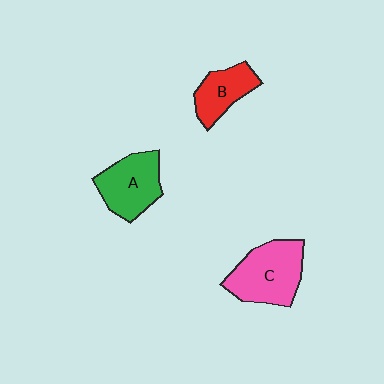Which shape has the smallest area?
Shape B (red).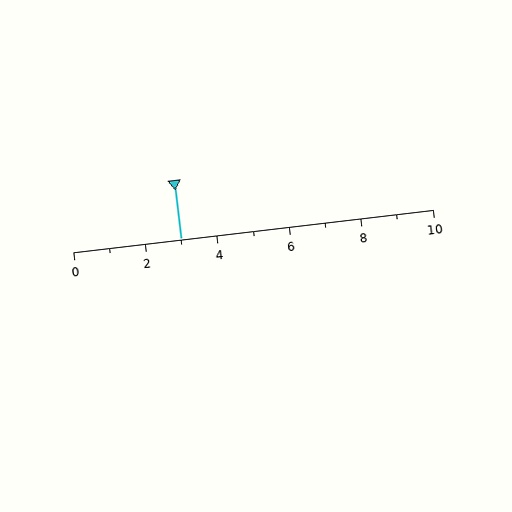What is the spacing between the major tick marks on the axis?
The major ticks are spaced 2 apart.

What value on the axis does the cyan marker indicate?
The marker indicates approximately 3.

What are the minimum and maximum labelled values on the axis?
The axis runs from 0 to 10.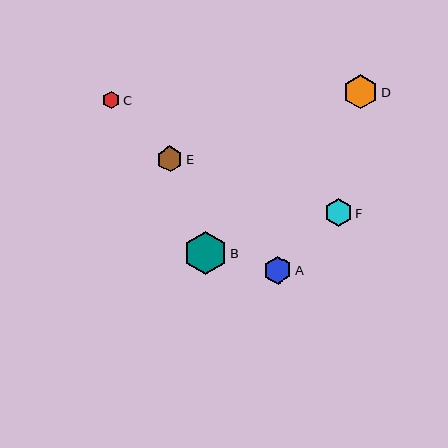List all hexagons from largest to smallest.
From largest to smallest: B, D, A, F, E, C.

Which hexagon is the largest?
Hexagon B is the largest with a size of approximately 43 pixels.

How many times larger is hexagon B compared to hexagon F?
Hexagon B is approximately 1.6 times the size of hexagon F.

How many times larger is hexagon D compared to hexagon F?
Hexagon D is approximately 1.2 times the size of hexagon F.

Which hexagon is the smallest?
Hexagon C is the smallest with a size of approximately 17 pixels.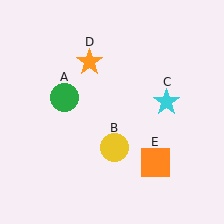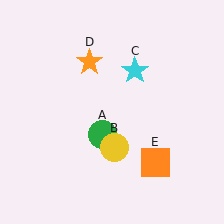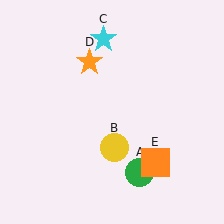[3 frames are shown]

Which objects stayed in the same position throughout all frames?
Yellow circle (object B) and orange star (object D) and orange square (object E) remained stationary.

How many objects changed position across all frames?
2 objects changed position: green circle (object A), cyan star (object C).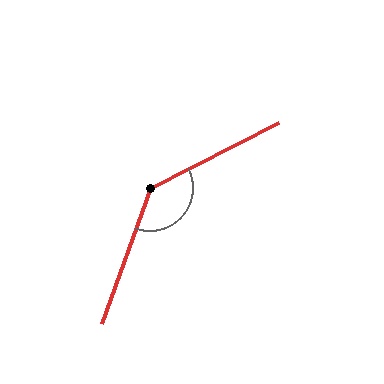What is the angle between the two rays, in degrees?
Approximately 137 degrees.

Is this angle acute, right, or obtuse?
It is obtuse.